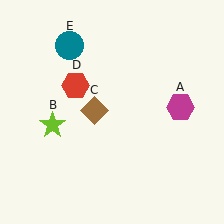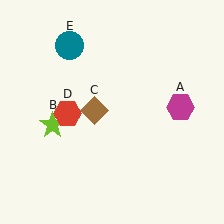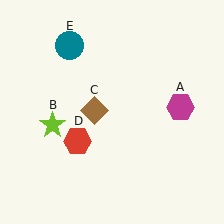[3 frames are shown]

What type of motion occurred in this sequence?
The red hexagon (object D) rotated counterclockwise around the center of the scene.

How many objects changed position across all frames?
1 object changed position: red hexagon (object D).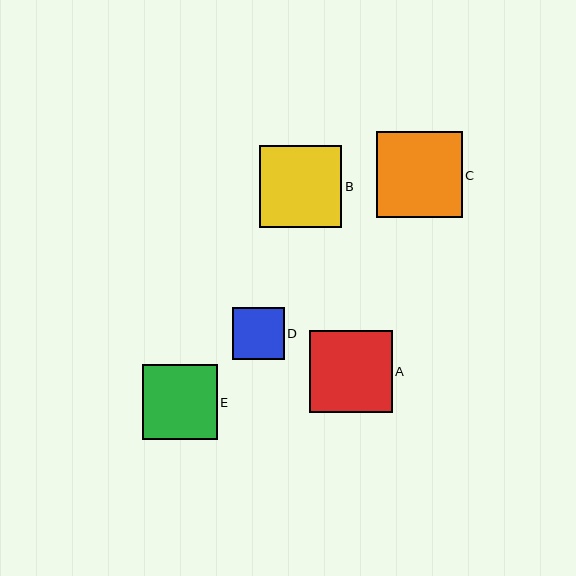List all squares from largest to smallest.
From largest to smallest: C, A, B, E, D.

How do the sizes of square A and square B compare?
Square A and square B are approximately the same size.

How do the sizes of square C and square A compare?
Square C and square A are approximately the same size.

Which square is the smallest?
Square D is the smallest with a size of approximately 52 pixels.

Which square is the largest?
Square C is the largest with a size of approximately 86 pixels.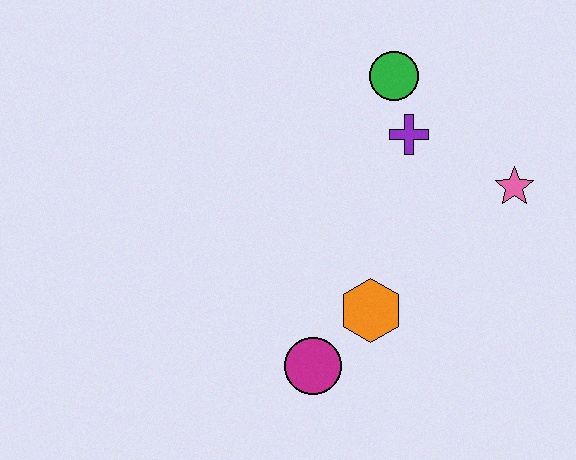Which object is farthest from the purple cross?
The magenta circle is farthest from the purple cross.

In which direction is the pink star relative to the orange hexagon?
The pink star is to the right of the orange hexagon.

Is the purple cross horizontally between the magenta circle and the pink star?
Yes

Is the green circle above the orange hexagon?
Yes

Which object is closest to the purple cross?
The green circle is closest to the purple cross.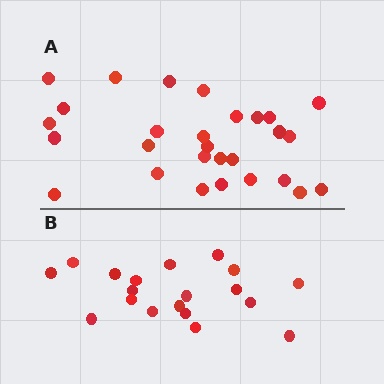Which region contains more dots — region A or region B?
Region A (the top region) has more dots.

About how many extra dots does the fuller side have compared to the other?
Region A has roughly 8 or so more dots than region B.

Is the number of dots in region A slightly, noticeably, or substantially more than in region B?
Region A has substantially more. The ratio is roughly 1.5 to 1.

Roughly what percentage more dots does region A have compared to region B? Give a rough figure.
About 45% more.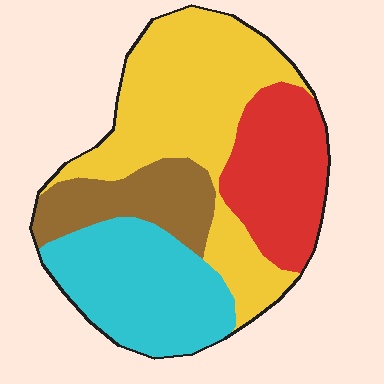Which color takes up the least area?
Brown, at roughly 15%.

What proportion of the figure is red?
Red covers roughly 20% of the figure.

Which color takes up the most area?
Yellow, at roughly 40%.